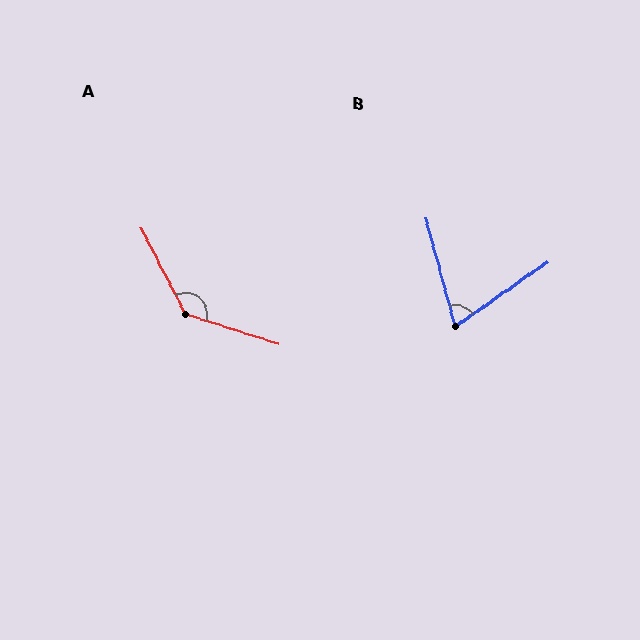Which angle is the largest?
A, at approximately 135 degrees.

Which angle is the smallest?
B, at approximately 71 degrees.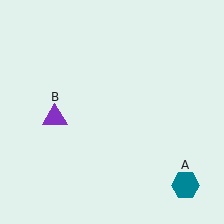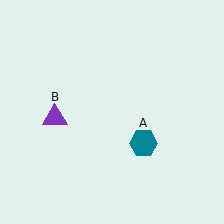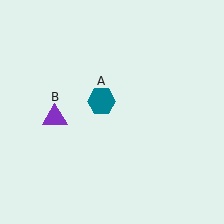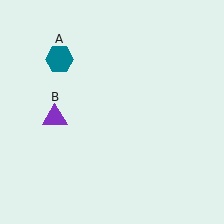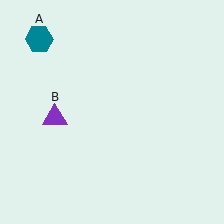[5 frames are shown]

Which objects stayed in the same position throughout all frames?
Purple triangle (object B) remained stationary.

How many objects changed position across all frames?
1 object changed position: teal hexagon (object A).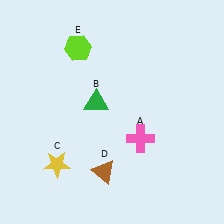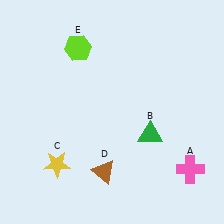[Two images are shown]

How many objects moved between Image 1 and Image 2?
2 objects moved between the two images.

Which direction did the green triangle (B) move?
The green triangle (B) moved right.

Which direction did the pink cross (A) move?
The pink cross (A) moved right.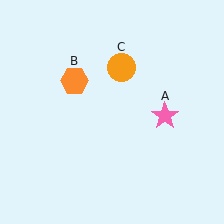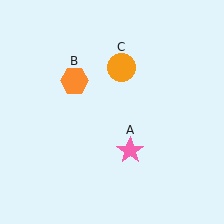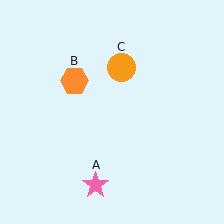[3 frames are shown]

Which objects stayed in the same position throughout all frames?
Orange hexagon (object B) and orange circle (object C) remained stationary.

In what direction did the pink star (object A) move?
The pink star (object A) moved down and to the left.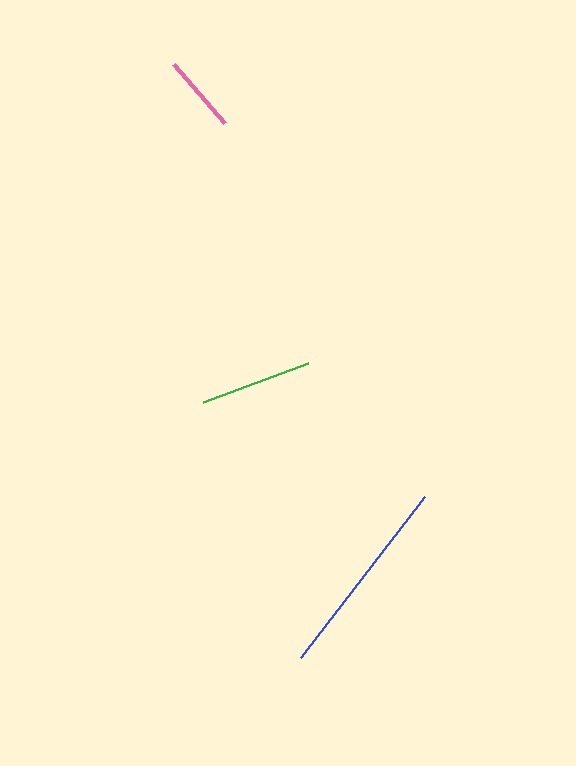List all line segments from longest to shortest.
From longest to shortest: blue, green, pink.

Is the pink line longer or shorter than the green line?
The green line is longer than the pink line.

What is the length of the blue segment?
The blue segment is approximately 203 pixels long.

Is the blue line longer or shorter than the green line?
The blue line is longer than the green line.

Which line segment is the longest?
The blue line is the longest at approximately 203 pixels.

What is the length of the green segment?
The green segment is approximately 112 pixels long.